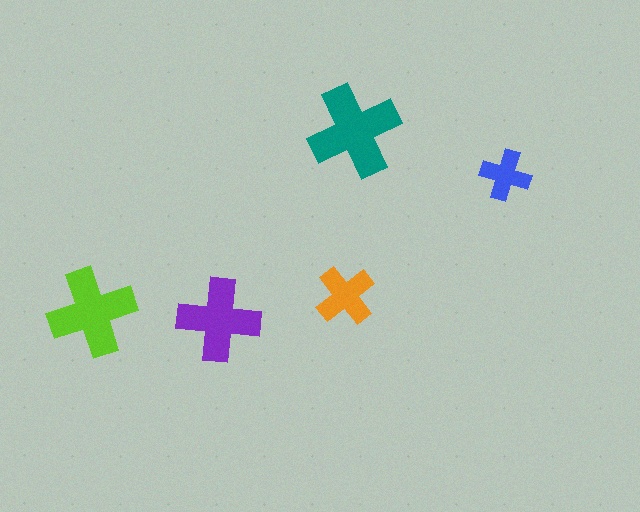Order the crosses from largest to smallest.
the teal one, the lime one, the purple one, the orange one, the blue one.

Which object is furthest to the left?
The lime cross is leftmost.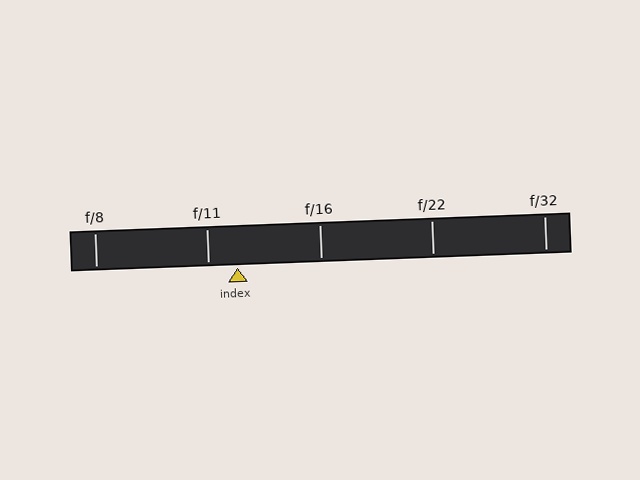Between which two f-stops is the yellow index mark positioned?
The index mark is between f/11 and f/16.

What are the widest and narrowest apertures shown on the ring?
The widest aperture shown is f/8 and the narrowest is f/32.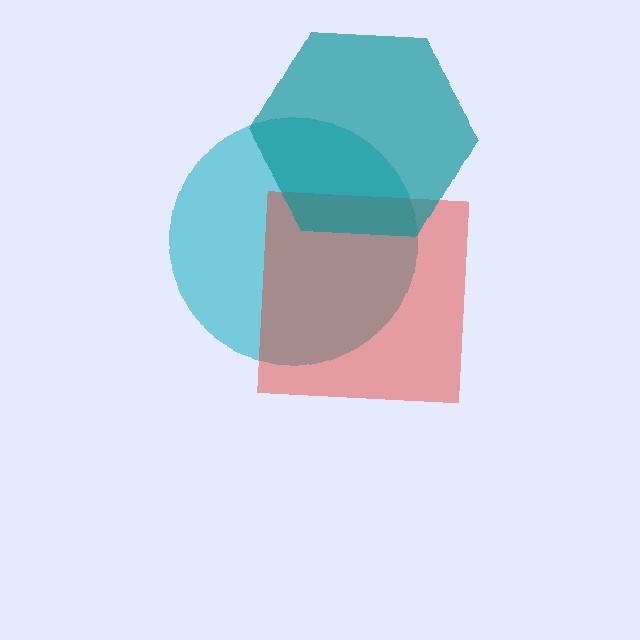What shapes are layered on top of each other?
The layered shapes are: a cyan circle, a red square, a teal hexagon.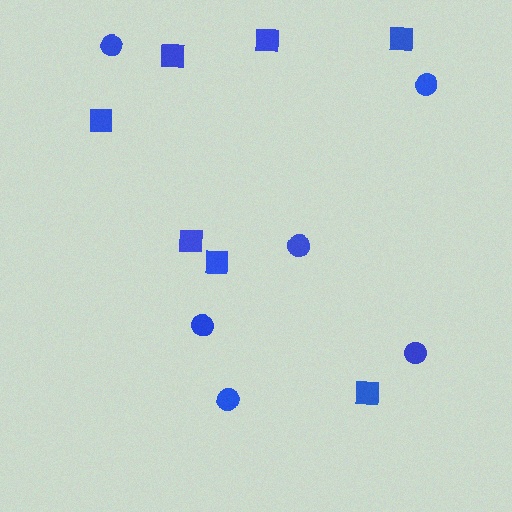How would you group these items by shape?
There are 2 groups: one group of circles (6) and one group of squares (7).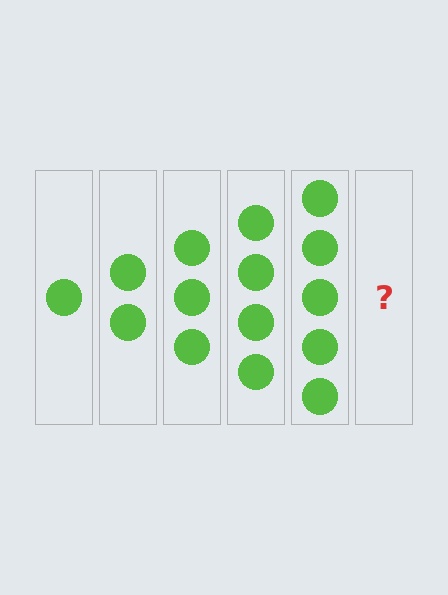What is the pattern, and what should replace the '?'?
The pattern is that each step adds one more circle. The '?' should be 6 circles.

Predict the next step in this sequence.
The next step is 6 circles.